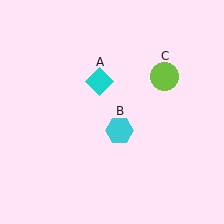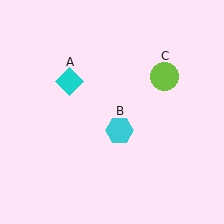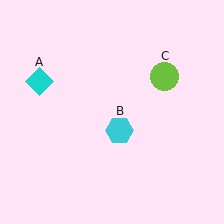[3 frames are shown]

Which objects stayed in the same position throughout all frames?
Cyan hexagon (object B) and lime circle (object C) remained stationary.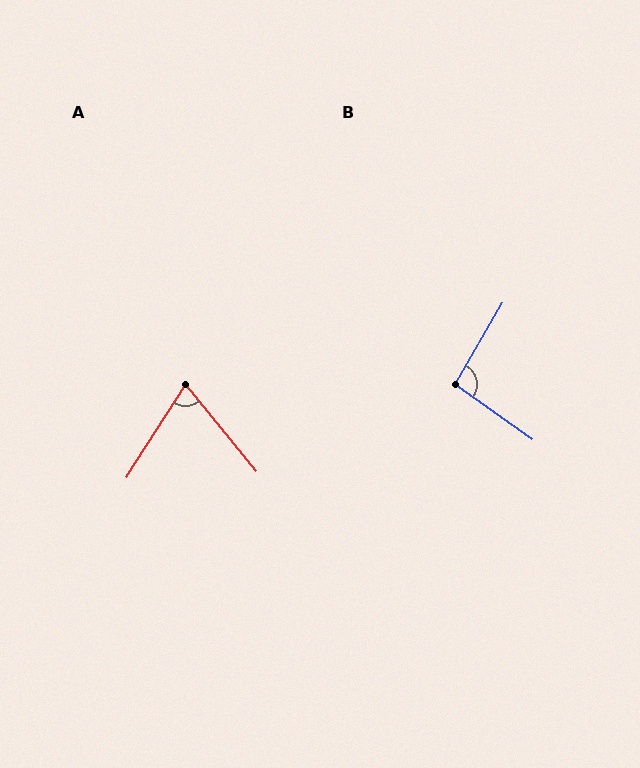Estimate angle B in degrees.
Approximately 95 degrees.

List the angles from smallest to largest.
A (72°), B (95°).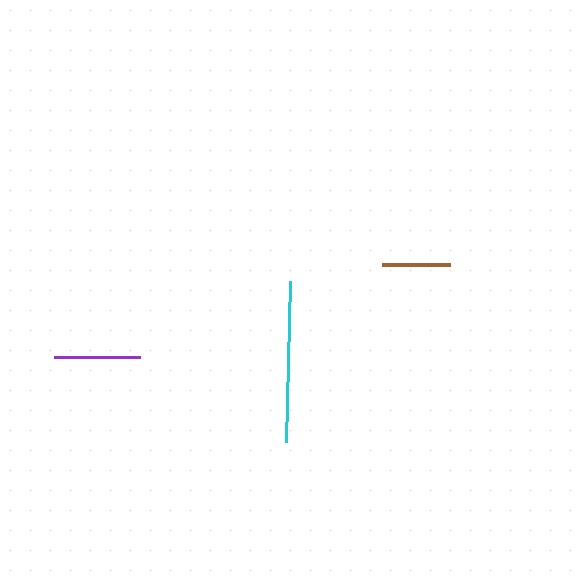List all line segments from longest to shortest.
From longest to shortest: cyan, purple, brown.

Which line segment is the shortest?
The brown line is the shortest at approximately 68 pixels.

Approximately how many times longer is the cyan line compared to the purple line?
The cyan line is approximately 1.9 times the length of the purple line.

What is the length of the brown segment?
The brown segment is approximately 68 pixels long.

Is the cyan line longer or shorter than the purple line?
The cyan line is longer than the purple line.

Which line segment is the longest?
The cyan line is the longest at approximately 162 pixels.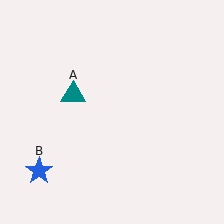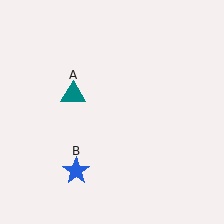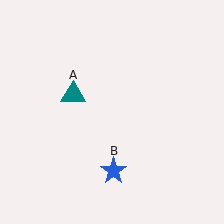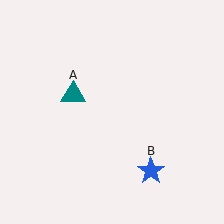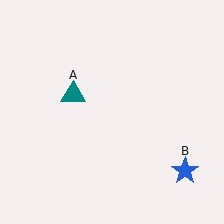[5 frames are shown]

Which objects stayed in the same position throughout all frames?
Teal triangle (object A) remained stationary.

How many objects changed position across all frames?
1 object changed position: blue star (object B).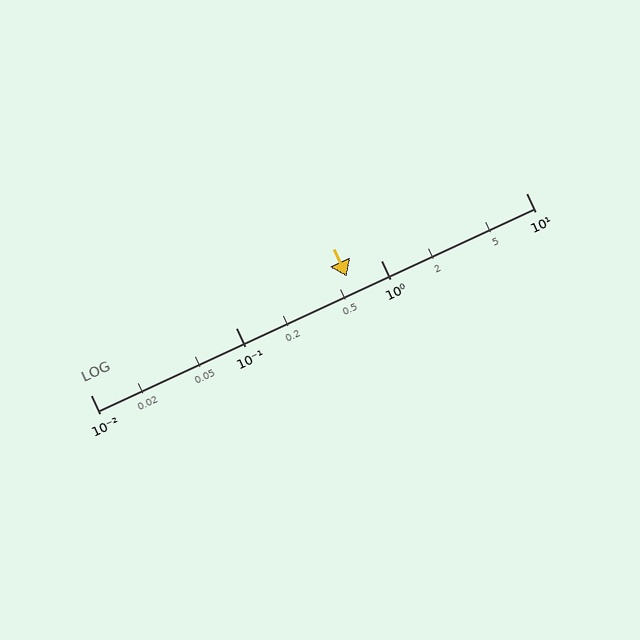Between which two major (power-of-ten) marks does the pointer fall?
The pointer is between 0.1 and 1.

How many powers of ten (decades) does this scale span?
The scale spans 3 decades, from 0.01 to 10.